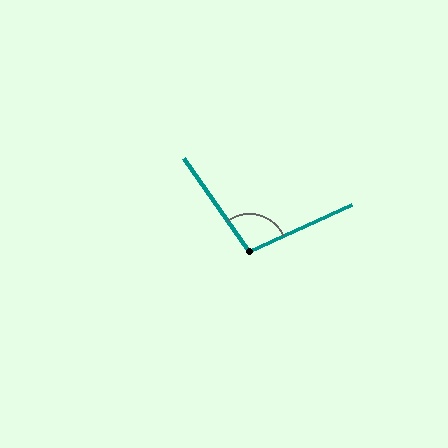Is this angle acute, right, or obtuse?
It is obtuse.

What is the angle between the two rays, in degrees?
Approximately 101 degrees.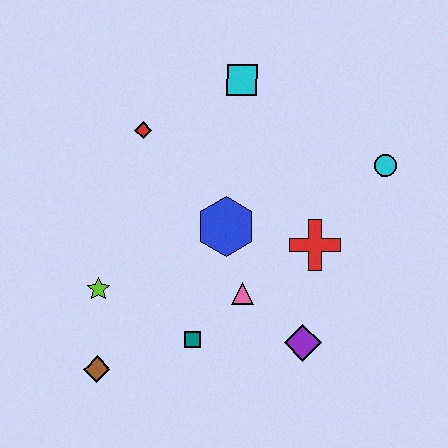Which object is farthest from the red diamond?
The purple diamond is farthest from the red diamond.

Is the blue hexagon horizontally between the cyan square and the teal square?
Yes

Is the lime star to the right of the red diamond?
No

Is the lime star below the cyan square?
Yes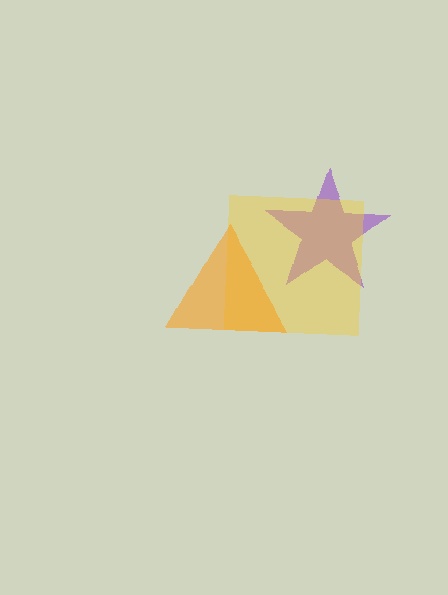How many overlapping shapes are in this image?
There are 3 overlapping shapes in the image.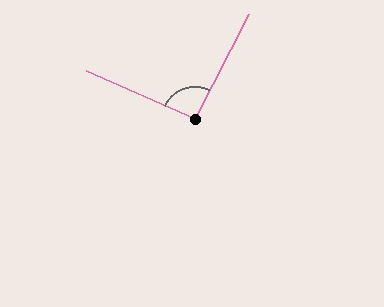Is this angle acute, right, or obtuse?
It is approximately a right angle.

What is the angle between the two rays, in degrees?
Approximately 93 degrees.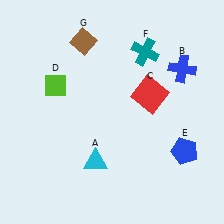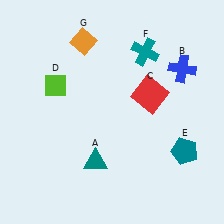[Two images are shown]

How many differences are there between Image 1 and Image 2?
There are 3 differences between the two images.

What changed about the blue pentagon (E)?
In Image 1, E is blue. In Image 2, it changed to teal.